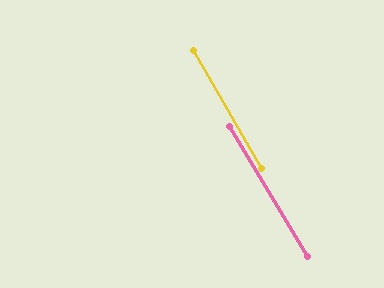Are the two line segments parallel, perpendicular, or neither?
Parallel — their directions differ by only 1.5°.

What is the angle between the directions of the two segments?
Approximately 2 degrees.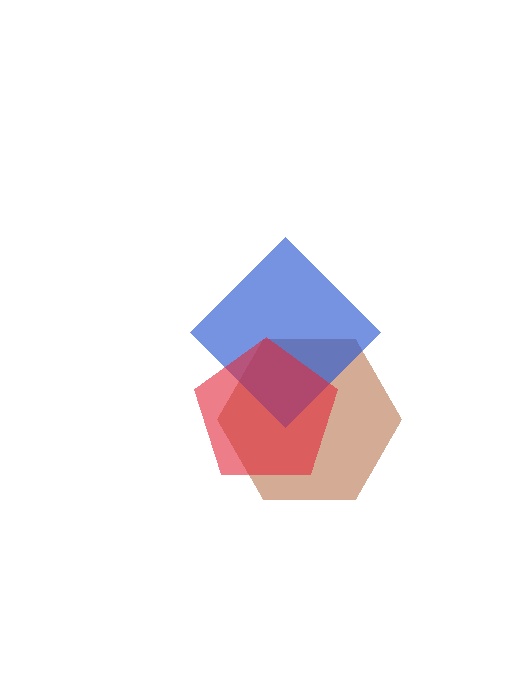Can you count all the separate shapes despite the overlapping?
Yes, there are 3 separate shapes.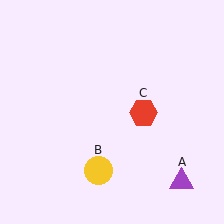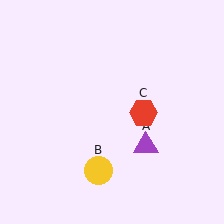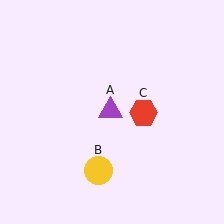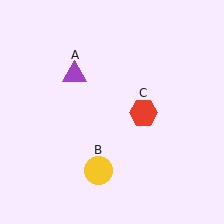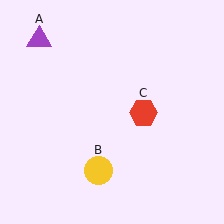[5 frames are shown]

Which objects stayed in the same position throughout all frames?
Yellow circle (object B) and red hexagon (object C) remained stationary.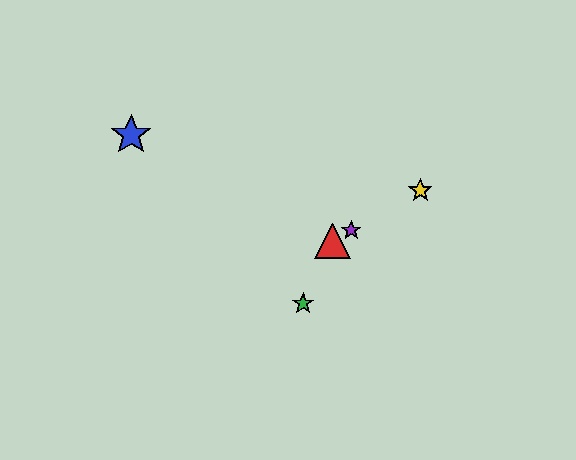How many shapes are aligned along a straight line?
3 shapes (the red triangle, the yellow star, the purple star) are aligned along a straight line.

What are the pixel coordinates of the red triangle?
The red triangle is at (333, 241).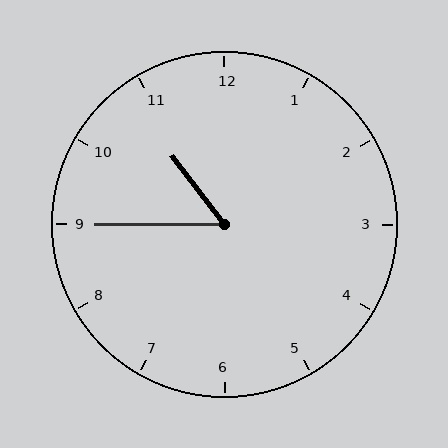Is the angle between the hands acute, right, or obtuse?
It is acute.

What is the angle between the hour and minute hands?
Approximately 52 degrees.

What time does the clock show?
10:45.